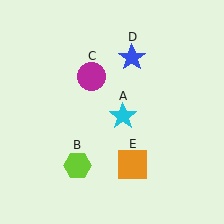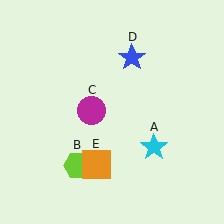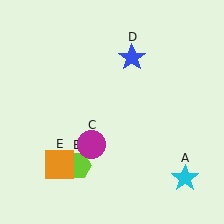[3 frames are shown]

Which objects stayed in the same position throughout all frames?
Lime hexagon (object B) and blue star (object D) remained stationary.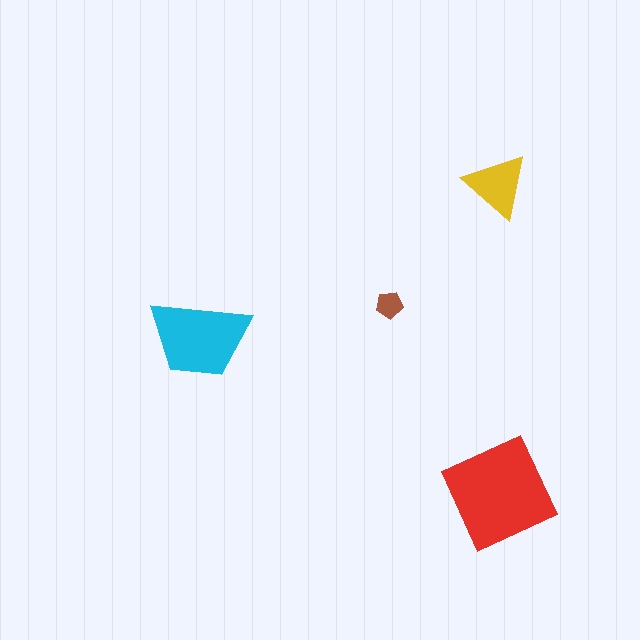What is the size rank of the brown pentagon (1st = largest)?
4th.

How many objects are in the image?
There are 4 objects in the image.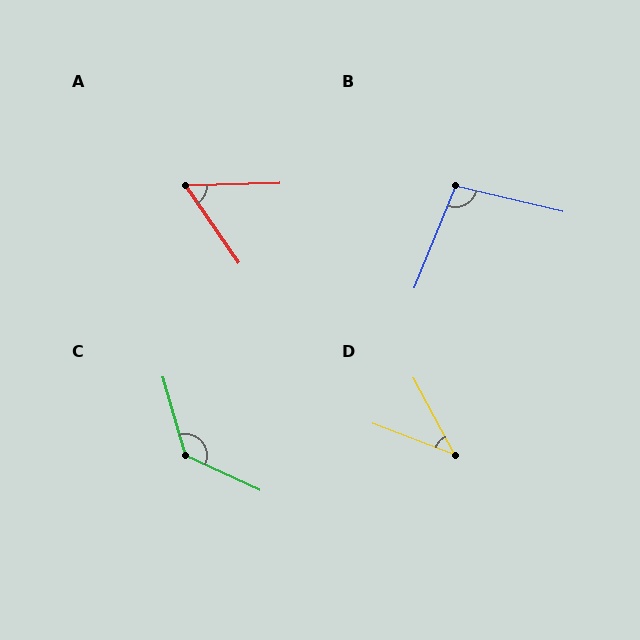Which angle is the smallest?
D, at approximately 41 degrees.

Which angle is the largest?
C, at approximately 131 degrees.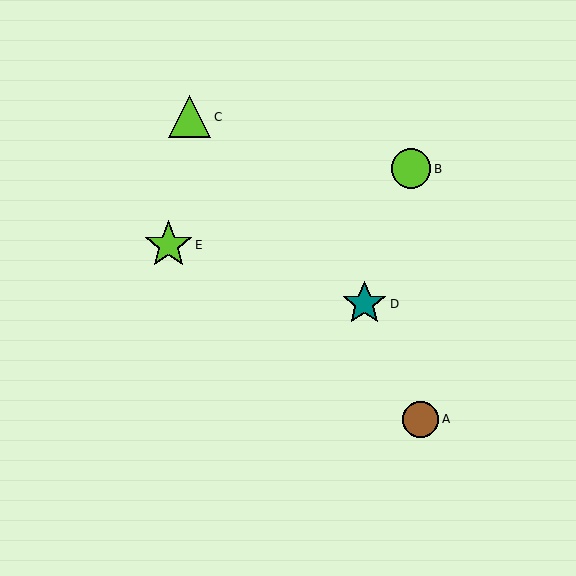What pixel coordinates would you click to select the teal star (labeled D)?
Click at (364, 304) to select the teal star D.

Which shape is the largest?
The lime star (labeled E) is the largest.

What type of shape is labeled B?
Shape B is a lime circle.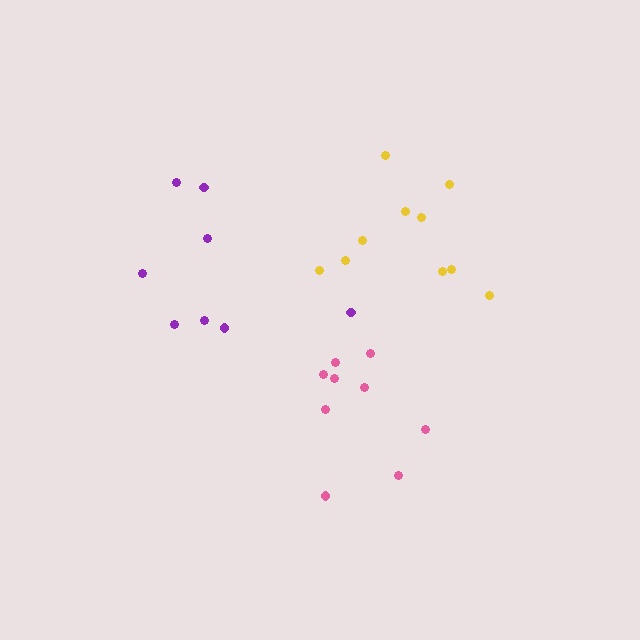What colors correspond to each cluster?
The clusters are colored: yellow, pink, purple.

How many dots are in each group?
Group 1: 10 dots, Group 2: 9 dots, Group 3: 8 dots (27 total).